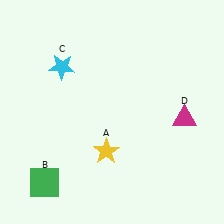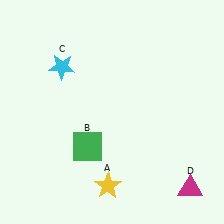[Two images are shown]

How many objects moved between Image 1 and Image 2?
3 objects moved between the two images.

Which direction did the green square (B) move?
The green square (B) moved right.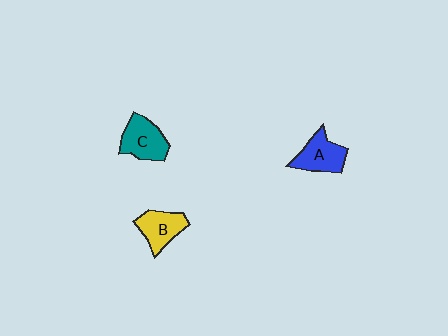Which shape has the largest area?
Shape C (teal).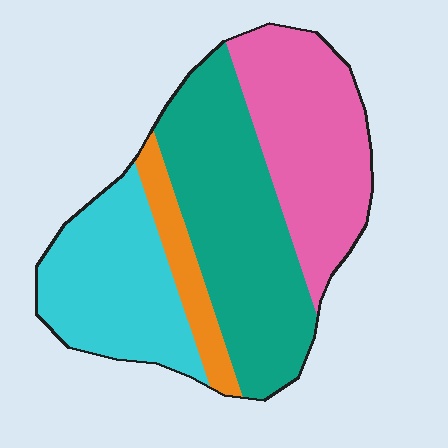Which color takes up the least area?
Orange, at roughly 10%.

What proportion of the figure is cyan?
Cyan covers about 25% of the figure.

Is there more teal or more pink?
Teal.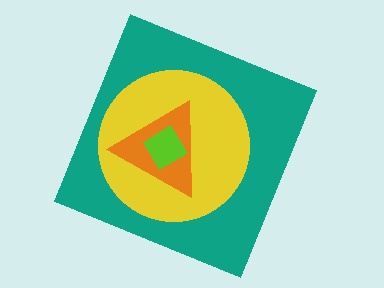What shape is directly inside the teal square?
The yellow circle.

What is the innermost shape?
The lime diamond.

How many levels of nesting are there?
4.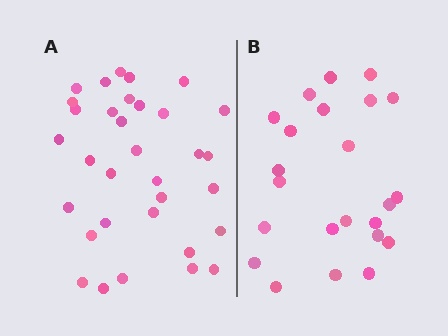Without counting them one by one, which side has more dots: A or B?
Region A (the left region) has more dots.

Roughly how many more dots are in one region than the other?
Region A has roughly 10 or so more dots than region B.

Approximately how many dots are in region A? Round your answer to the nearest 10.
About 30 dots. (The exact count is 33, which rounds to 30.)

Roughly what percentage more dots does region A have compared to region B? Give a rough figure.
About 45% more.